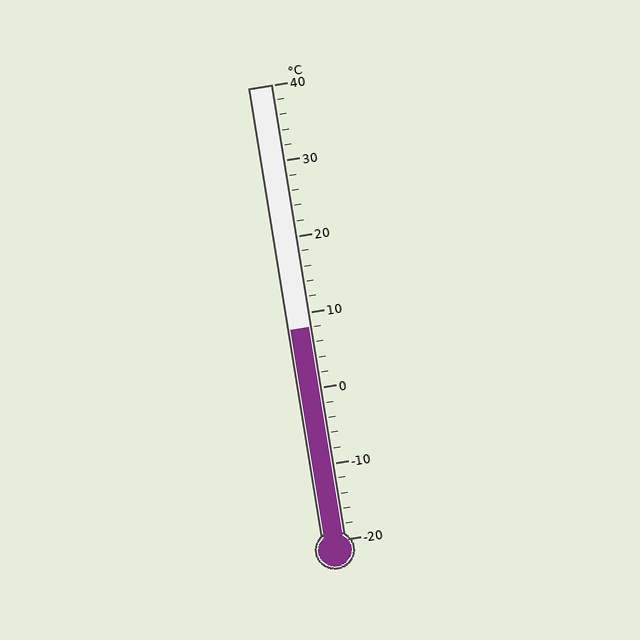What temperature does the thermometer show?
The thermometer shows approximately 8°C.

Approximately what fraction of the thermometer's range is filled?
The thermometer is filled to approximately 45% of its range.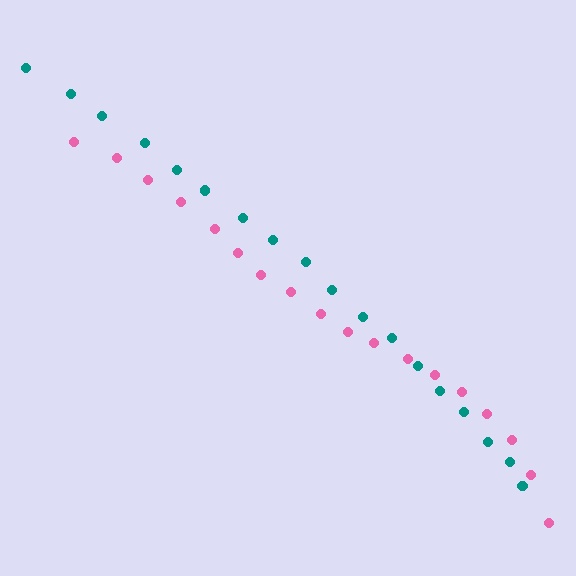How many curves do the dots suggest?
There are 2 distinct paths.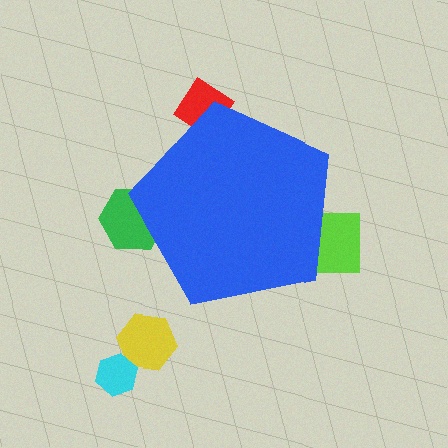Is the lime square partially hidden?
Yes, the lime square is partially hidden behind the blue pentagon.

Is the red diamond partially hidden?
Yes, the red diamond is partially hidden behind the blue pentagon.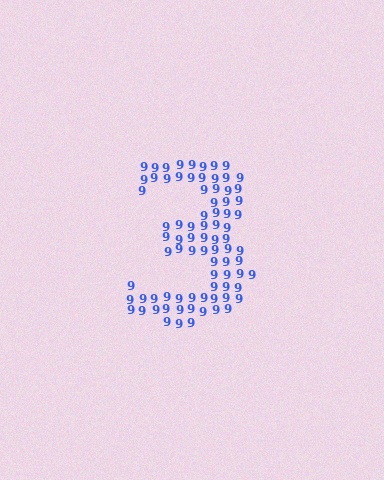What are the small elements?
The small elements are digit 9's.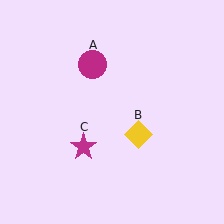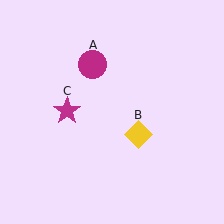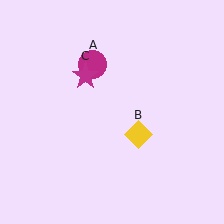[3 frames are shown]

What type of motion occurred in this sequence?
The magenta star (object C) rotated clockwise around the center of the scene.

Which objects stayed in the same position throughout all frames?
Magenta circle (object A) and yellow diamond (object B) remained stationary.